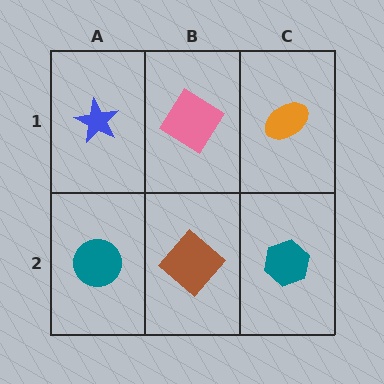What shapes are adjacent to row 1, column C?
A teal hexagon (row 2, column C), a pink diamond (row 1, column B).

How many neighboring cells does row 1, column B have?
3.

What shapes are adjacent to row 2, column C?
An orange ellipse (row 1, column C), a brown diamond (row 2, column B).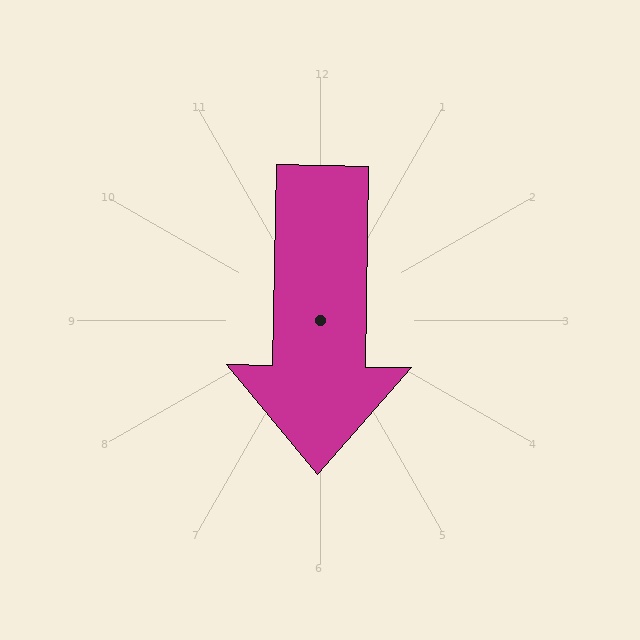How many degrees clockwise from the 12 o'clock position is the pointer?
Approximately 181 degrees.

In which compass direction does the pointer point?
South.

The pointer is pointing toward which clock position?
Roughly 6 o'clock.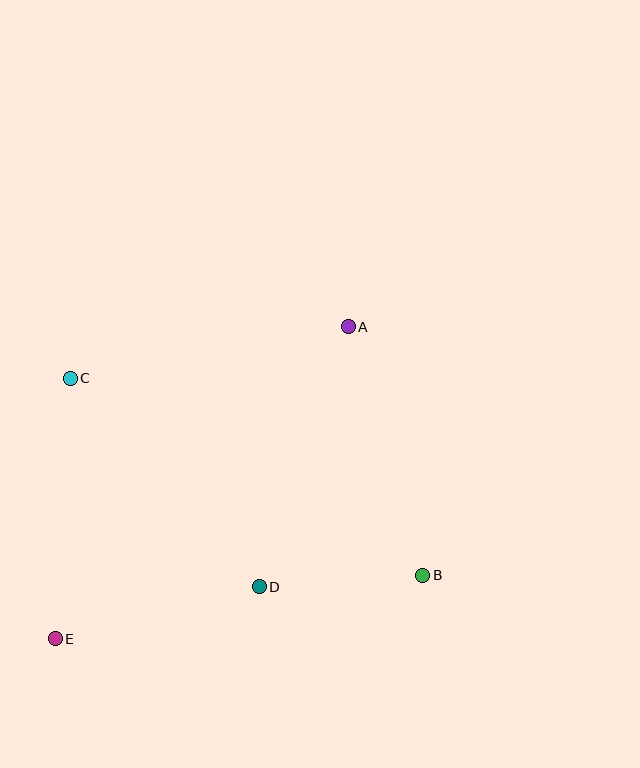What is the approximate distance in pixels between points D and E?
The distance between D and E is approximately 210 pixels.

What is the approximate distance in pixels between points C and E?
The distance between C and E is approximately 261 pixels.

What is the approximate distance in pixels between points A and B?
The distance between A and B is approximately 259 pixels.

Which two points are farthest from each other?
Points A and E are farthest from each other.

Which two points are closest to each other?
Points B and D are closest to each other.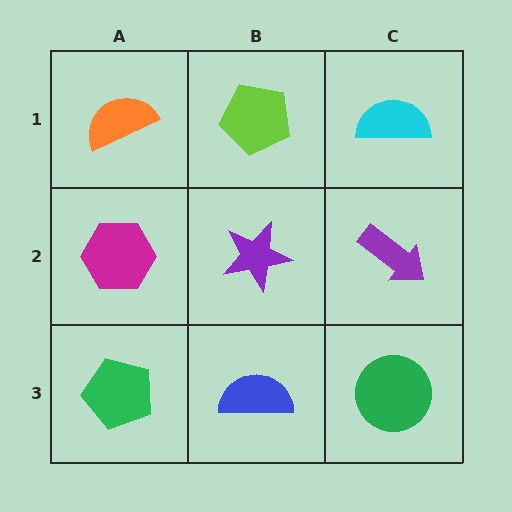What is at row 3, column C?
A green circle.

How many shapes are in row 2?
3 shapes.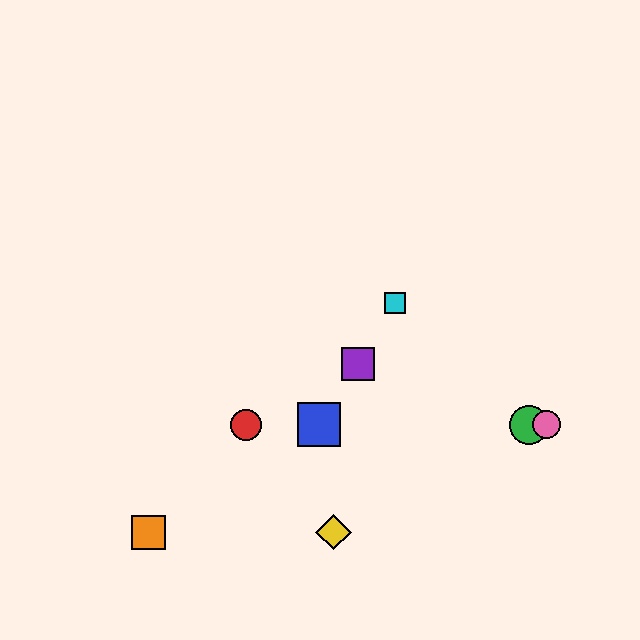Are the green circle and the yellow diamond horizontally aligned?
No, the green circle is at y≈425 and the yellow diamond is at y≈532.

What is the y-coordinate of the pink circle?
The pink circle is at y≈425.